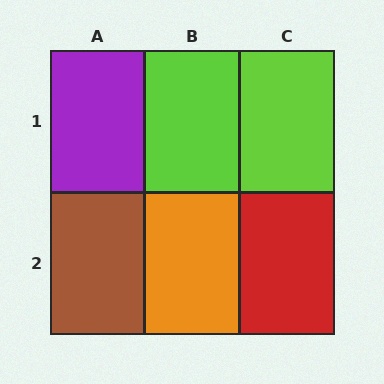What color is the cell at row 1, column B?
Lime.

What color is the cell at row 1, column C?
Lime.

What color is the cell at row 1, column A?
Purple.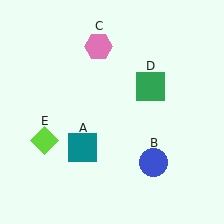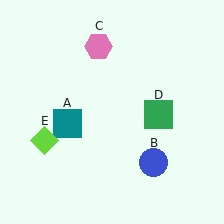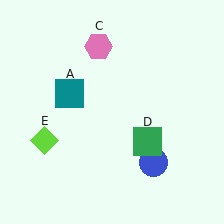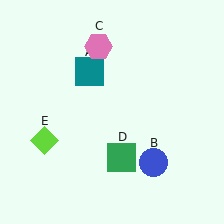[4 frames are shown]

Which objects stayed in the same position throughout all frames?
Blue circle (object B) and pink hexagon (object C) and lime diamond (object E) remained stationary.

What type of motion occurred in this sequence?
The teal square (object A), green square (object D) rotated clockwise around the center of the scene.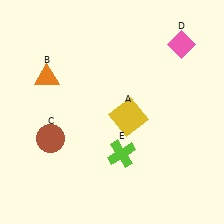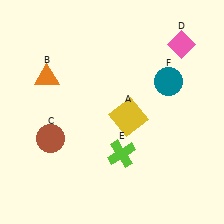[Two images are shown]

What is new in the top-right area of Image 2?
A teal circle (F) was added in the top-right area of Image 2.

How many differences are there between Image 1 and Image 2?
There is 1 difference between the two images.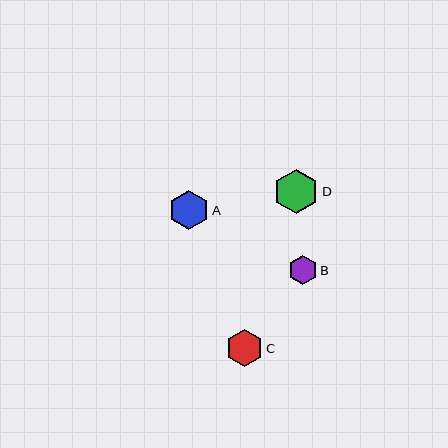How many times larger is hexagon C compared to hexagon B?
Hexagon C is approximately 1.3 times the size of hexagon B.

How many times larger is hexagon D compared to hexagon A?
Hexagon D is approximately 1.1 times the size of hexagon A.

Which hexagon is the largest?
Hexagon D is the largest with a size of approximately 45 pixels.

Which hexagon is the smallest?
Hexagon B is the smallest with a size of approximately 29 pixels.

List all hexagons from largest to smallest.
From largest to smallest: D, A, C, B.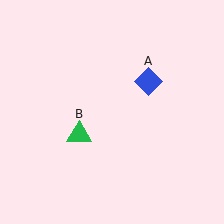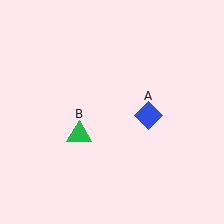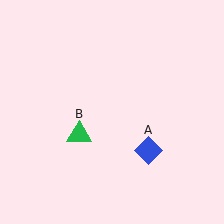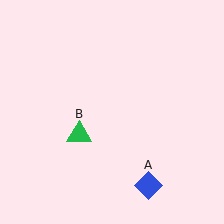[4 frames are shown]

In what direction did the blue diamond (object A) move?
The blue diamond (object A) moved down.